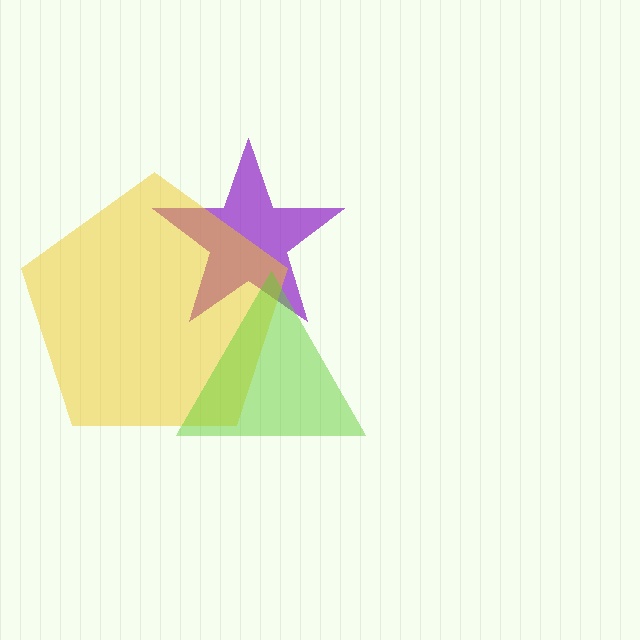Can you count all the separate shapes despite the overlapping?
Yes, there are 3 separate shapes.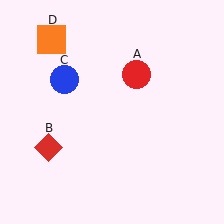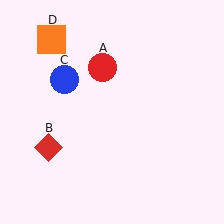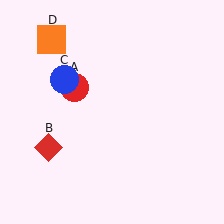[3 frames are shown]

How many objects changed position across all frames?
1 object changed position: red circle (object A).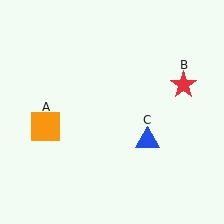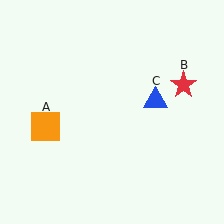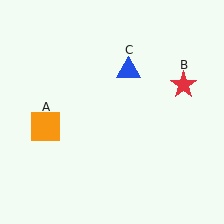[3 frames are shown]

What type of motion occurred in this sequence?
The blue triangle (object C) rotated counterclockwise around the center of the scene.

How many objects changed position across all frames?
1 object changed position: blue triangle (object C).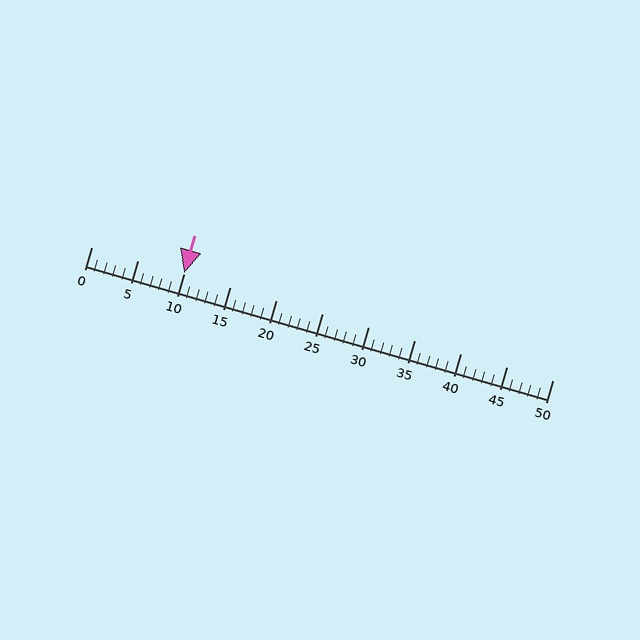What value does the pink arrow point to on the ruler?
The pink arrow points to approximately 10.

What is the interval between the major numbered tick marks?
The major tick marks are spaced 5 units apart.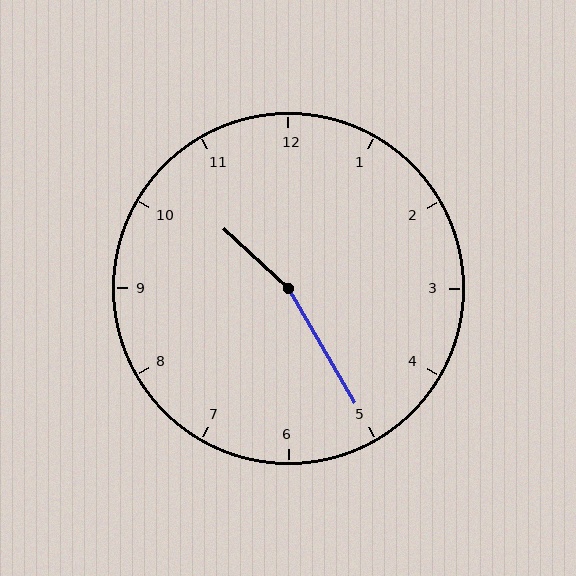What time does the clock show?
10:25.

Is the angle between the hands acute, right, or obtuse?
It is obtuse.